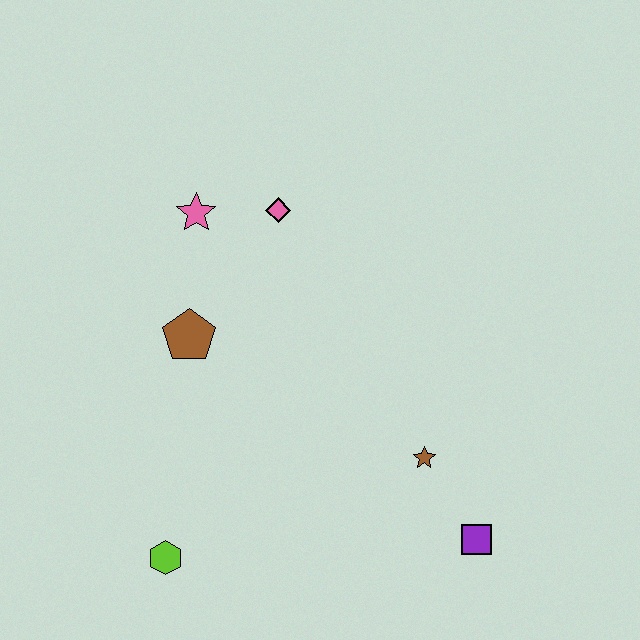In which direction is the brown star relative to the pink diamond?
The brown star is below the pink diamond.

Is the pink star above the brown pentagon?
Yes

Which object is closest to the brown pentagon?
The pink star is closest to the brown pentagon.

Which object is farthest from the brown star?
The pink star is farthest from the brown star.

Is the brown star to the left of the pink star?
No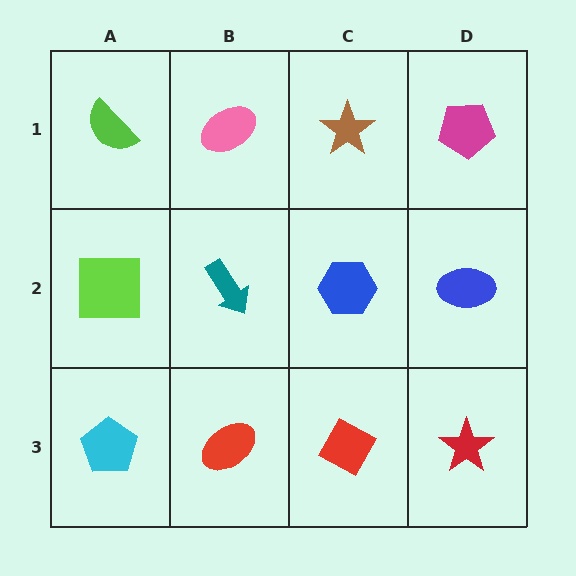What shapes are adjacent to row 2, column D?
A magenta pentagon (row 1, column D), a red star (row 3, column D), a blue hexagon (row 2, column C).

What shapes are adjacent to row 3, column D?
A blue ellipse (row 2, column D), a red diamond (row 3, column C).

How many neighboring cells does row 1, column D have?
2.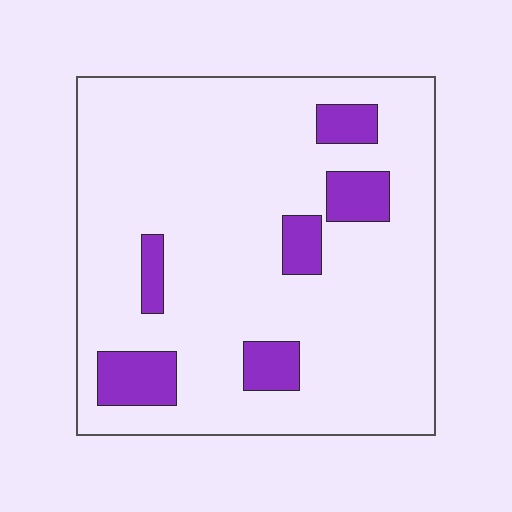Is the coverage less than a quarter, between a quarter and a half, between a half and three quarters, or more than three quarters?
Less than a quarter.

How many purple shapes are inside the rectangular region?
6.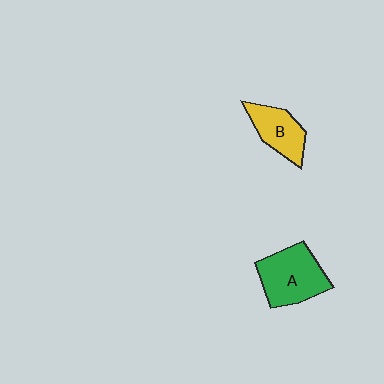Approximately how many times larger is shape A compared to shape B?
Approximately 1.5 times.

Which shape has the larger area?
Shape A (green).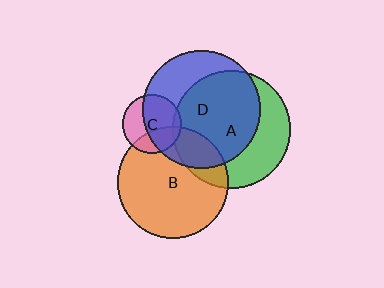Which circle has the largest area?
Circle D (blue).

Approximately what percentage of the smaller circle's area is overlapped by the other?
Approximately 60%.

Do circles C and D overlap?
Yes.